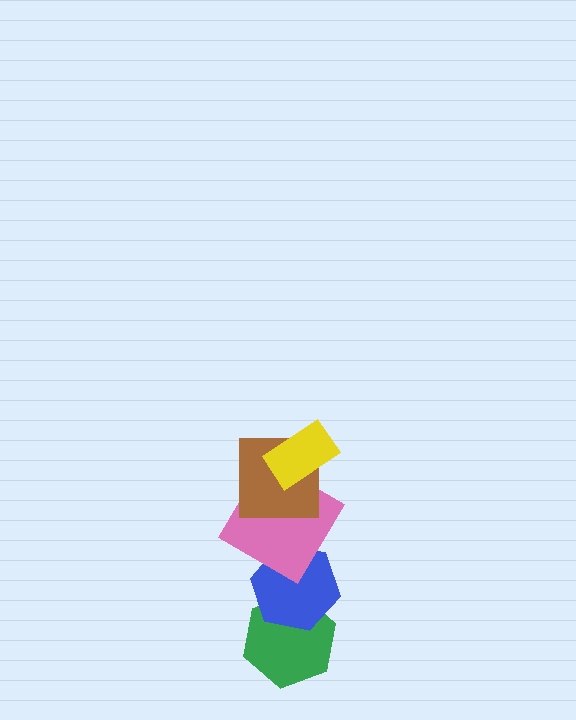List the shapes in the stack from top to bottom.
From top to bottom: the yellow rectangle, the brown square, the pink diamond, the blue hexagon, the green hexagon.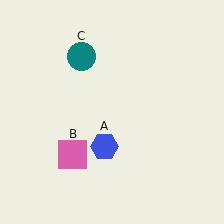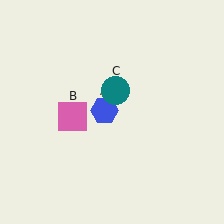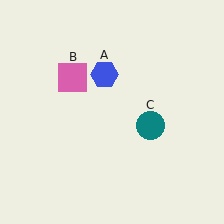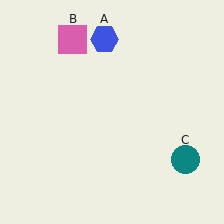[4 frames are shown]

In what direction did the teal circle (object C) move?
The teal circle (object C) moved down and to the right.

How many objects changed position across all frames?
3 objects changed position: blue hexagon (object A), pink square (object B), teal circle (object C).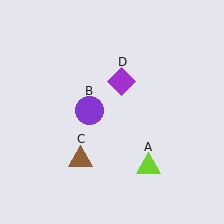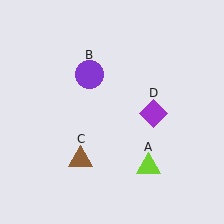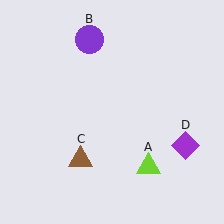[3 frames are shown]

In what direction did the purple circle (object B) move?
The purple circle (object B) moved up.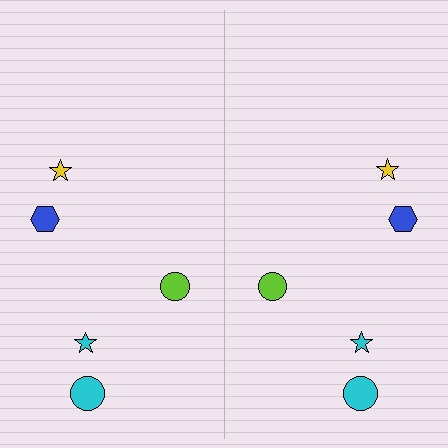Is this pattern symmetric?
Yes, this pattern has bilateral (reflection) symmetry.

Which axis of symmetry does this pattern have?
The pattern has a vertical axis of symmetry running through the center of the image.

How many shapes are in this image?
There are 10 shapes in this image.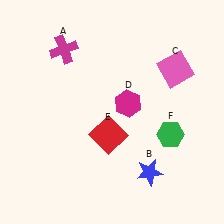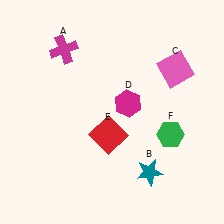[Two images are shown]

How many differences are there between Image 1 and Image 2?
There is 1 difference between the two images.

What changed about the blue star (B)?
In Image 1, B is blue. In Image 2, it changed to teal.